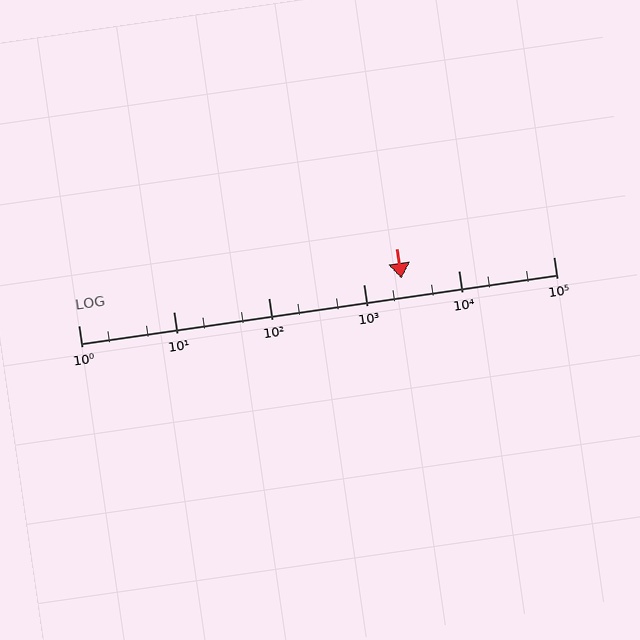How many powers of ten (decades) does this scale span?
The scale spans 5 decades, from 1 to 100000.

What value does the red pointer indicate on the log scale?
The pointer indicates approximately 2500.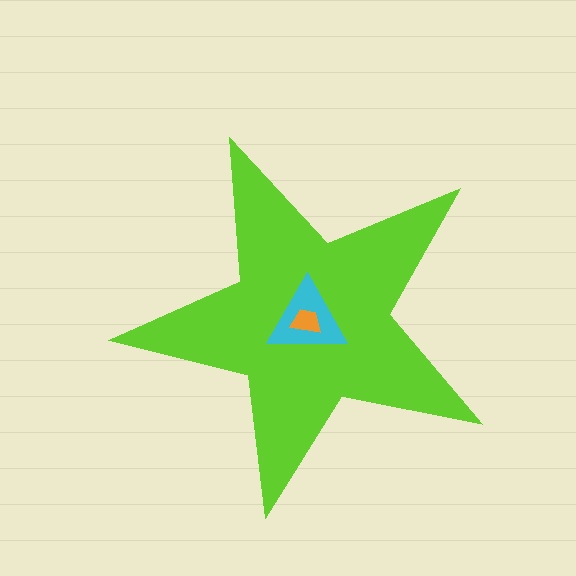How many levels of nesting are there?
3.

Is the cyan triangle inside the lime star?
Yes.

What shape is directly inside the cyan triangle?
The orange trapezoid.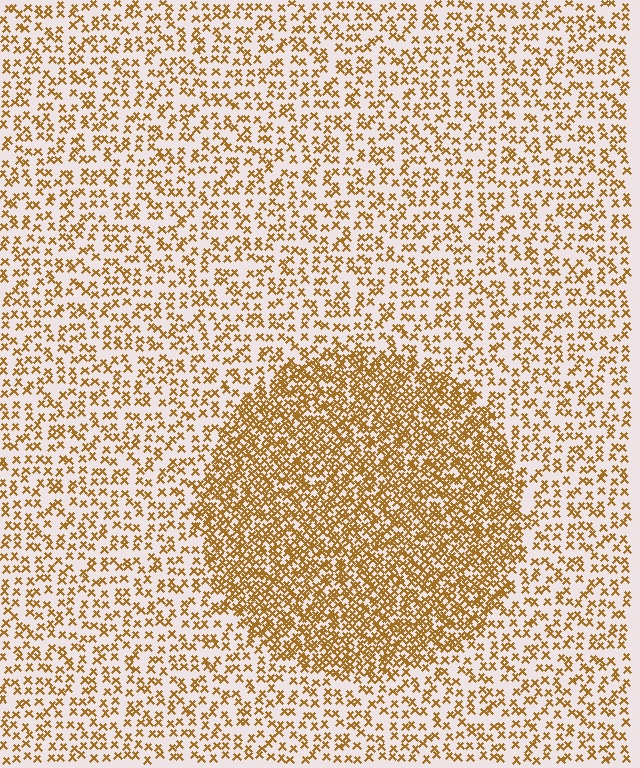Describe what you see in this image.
The image contains small brown elements arranged at two different densities. A circle-shaped region is visible where the elements are more densely packed than the surrounding area.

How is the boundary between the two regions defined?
The boundary is defined by a change in element density (approximately 2.3x ratio). All elements are the same color, size, and shape.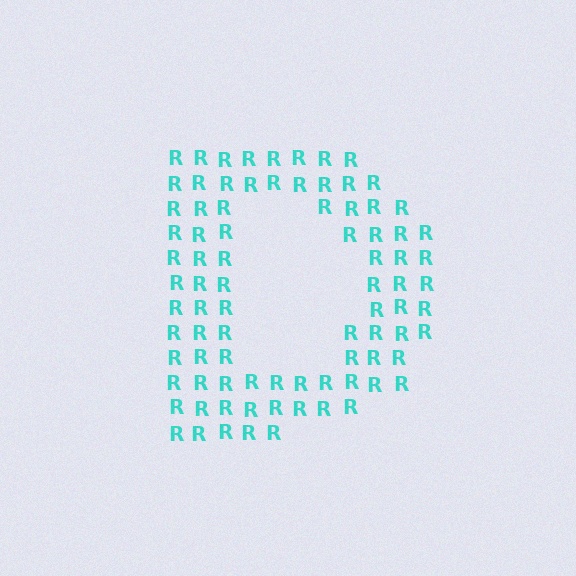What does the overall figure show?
The overall figure shows the letter D.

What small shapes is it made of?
It is made of small letter R's.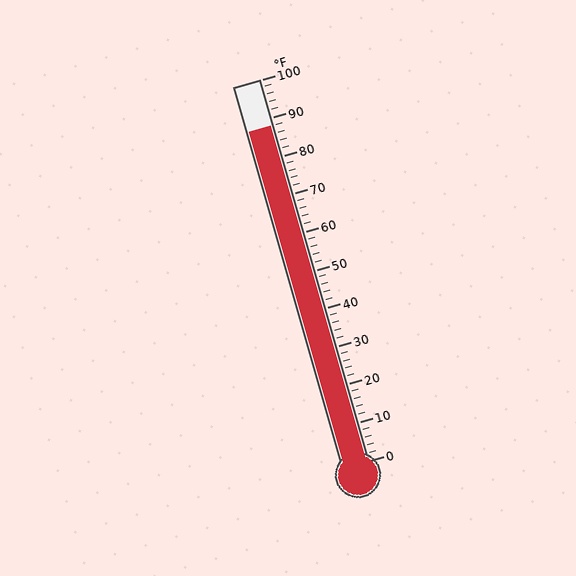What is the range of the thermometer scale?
The thermometer scale ranges from 0°F to 100°F.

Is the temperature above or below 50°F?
The temperature is above 50°F.